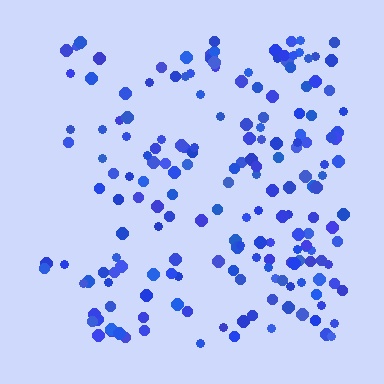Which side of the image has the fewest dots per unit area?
The left.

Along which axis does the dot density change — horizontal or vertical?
Horizontal.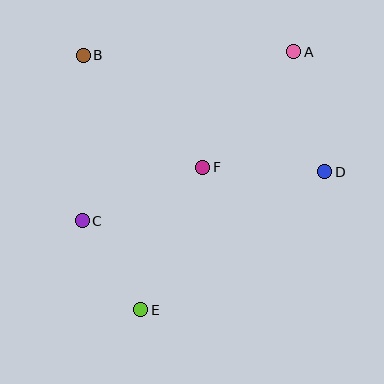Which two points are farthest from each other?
Points A and E are farthest from each other.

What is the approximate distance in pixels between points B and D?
The distance between B and D is approximately 268 pixels.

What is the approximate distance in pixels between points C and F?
The distance between C and F is approximately 132 pixels.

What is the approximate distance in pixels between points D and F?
The distance between D and F is approximately 122 pixels.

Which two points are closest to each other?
Points C and E are closest to each other.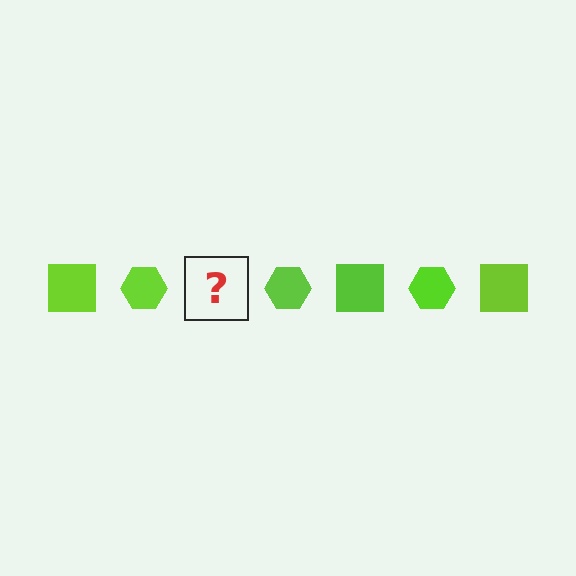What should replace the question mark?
The question mark should be replaced with a lime square.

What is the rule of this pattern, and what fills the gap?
The rule is that the pattern cycles through square, hexagon shapes in lime. The gap should be filled with a lime square.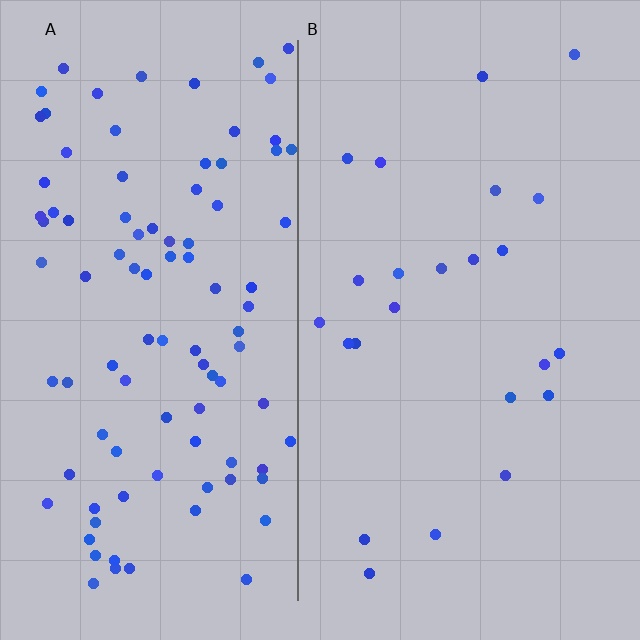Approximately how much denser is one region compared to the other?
Approximately 4.2× — region A over region B.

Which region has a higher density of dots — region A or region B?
A (the left).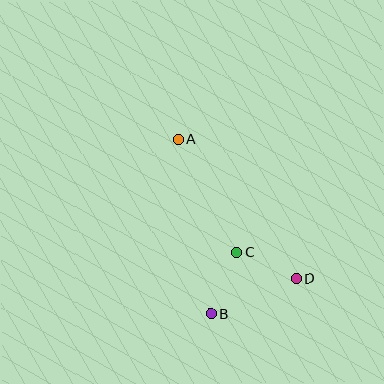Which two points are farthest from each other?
Points A and D are farthest from each other.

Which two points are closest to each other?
Points C and D are closest to each other.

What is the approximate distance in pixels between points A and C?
The distance between A and C is approximately 127 pixels.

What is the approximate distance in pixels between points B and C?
The distance between B and C is approximately 66 pixels.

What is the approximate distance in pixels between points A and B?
The distance between A and B is approximately 177 pixels.